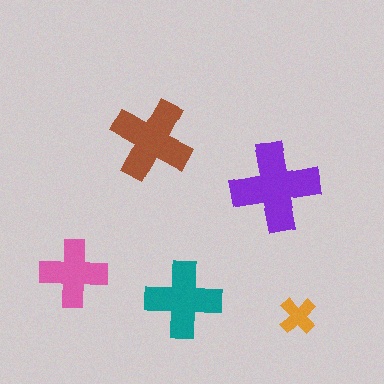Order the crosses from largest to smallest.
the purple one, the brown one, the teal one, the pink one, the orange one.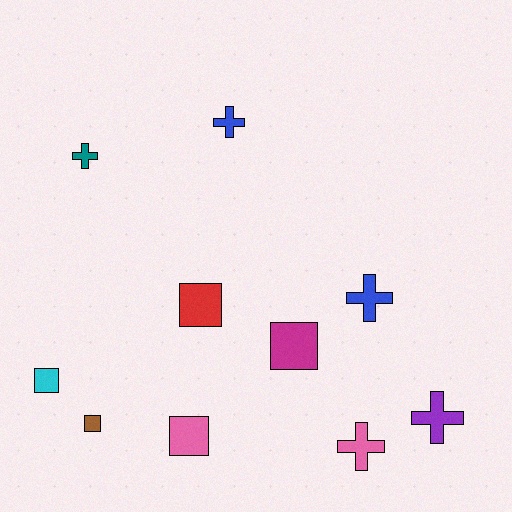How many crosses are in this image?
There are 5 crosses.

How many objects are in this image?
There are 10 objects.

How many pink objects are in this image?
There are 2 pink objects.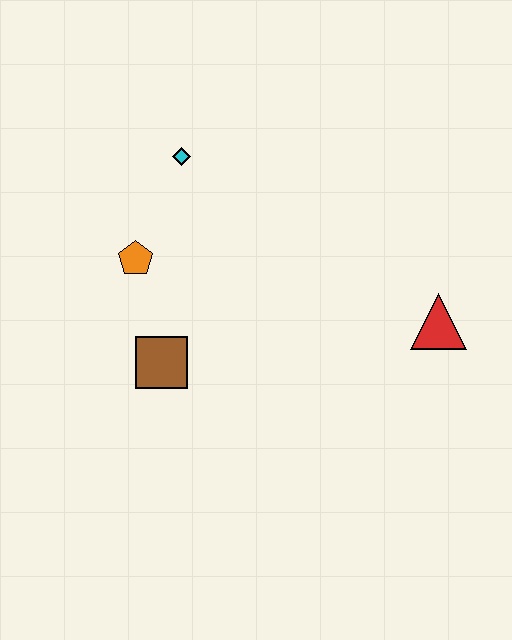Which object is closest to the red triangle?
The brown square is closest to the red triangle.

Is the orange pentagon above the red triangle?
Yes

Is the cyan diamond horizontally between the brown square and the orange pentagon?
No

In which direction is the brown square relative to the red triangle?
The brown square is to the left of the red triangle.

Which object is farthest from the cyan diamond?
The red triangle is farthest from the cyan diamond.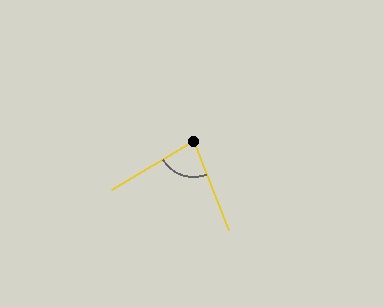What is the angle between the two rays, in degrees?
Approximately 81 degrees.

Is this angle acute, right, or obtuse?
It is acute.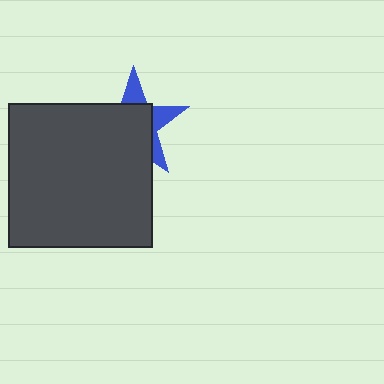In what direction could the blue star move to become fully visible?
The blue star could move toward the upper-right. That would shift it out from behind the dark gray square entirely.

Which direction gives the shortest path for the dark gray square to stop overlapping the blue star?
Moving toward the lower-left gives the shortest separation.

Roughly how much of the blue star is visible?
A small part of it is visible (roughly 33%).